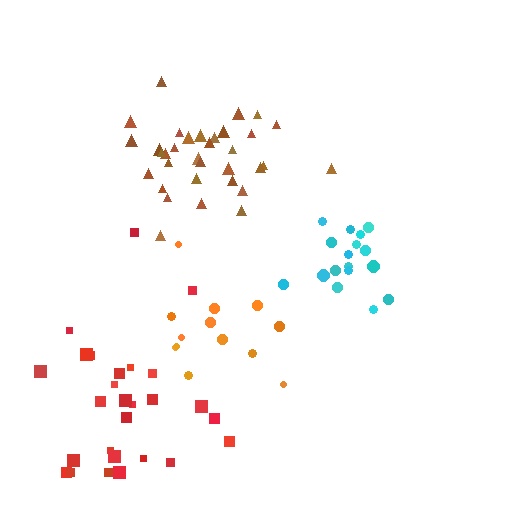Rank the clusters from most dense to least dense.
brown, cyan, orange, red.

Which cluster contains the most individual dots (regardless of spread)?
Brown (34).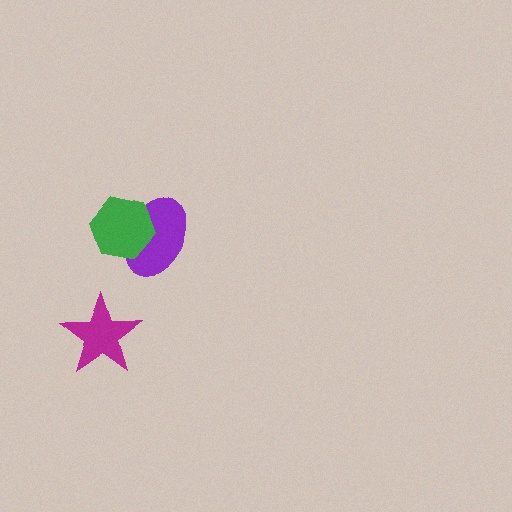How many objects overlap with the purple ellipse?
1 object overlaps with the purple ellipse.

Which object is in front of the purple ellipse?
The green hexagon is in front of the purple ellipse.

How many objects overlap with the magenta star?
0 objects overlap with the magenta star.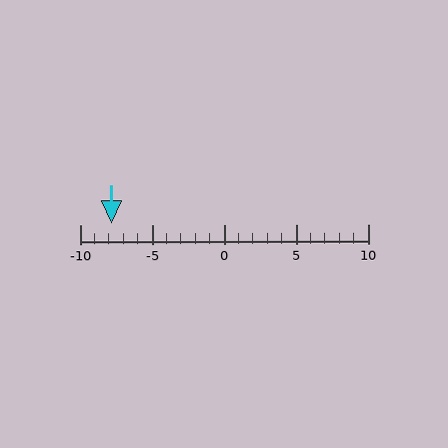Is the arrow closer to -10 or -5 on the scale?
The arrow is closer to -10.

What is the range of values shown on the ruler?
The ruler shows values from -10 to 10.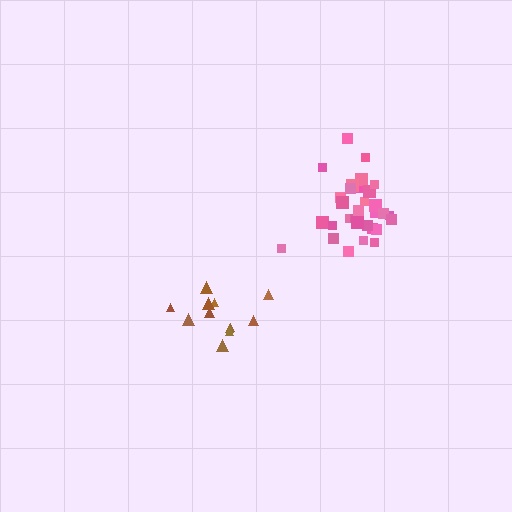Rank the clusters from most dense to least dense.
pink, brown.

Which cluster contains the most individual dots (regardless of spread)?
Pink (31).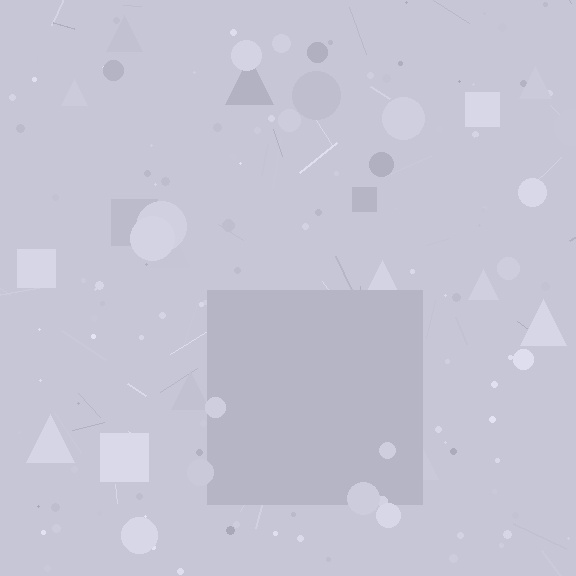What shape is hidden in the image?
A square is hidden in the image.